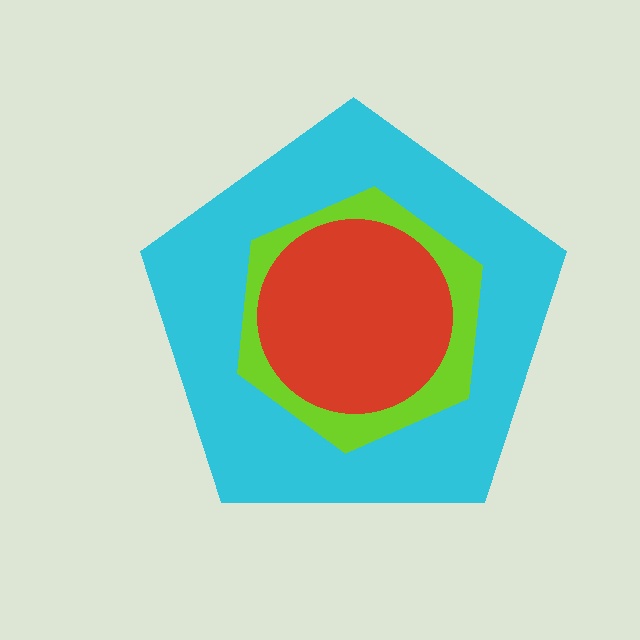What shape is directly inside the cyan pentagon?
The lime hexagon.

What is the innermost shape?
The red circle.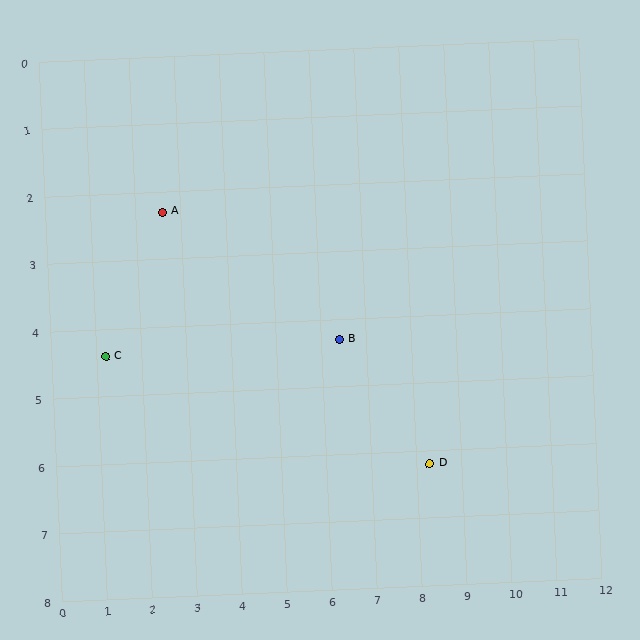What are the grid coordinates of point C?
Point C is at approximately (1.2, 4.4).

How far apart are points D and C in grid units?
Points D and C are about 7.3 grid units apart.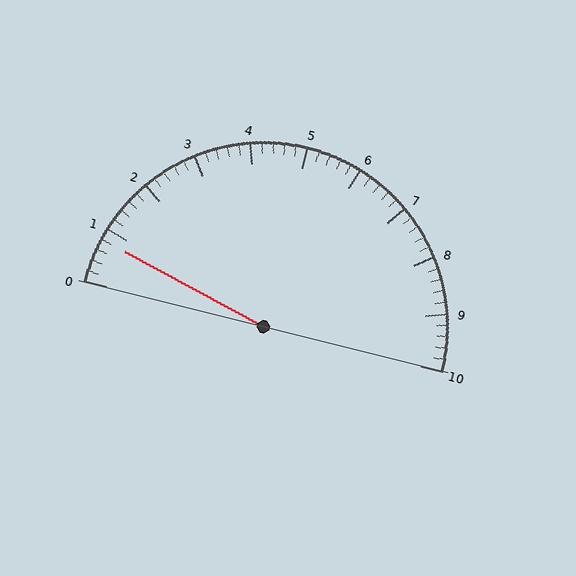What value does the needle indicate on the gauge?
The needle indicates approximately 0.8.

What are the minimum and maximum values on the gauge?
The gauge ranges from 0 to 10.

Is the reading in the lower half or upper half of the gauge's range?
The reading is in the lower half of the range (0 to 10).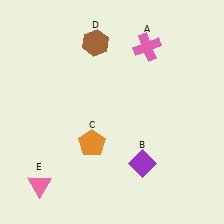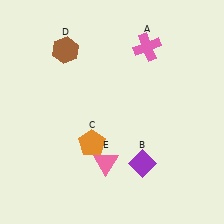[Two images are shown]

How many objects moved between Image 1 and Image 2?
2 objects moved between the two images.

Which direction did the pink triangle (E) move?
The pink triangle (E) moved right.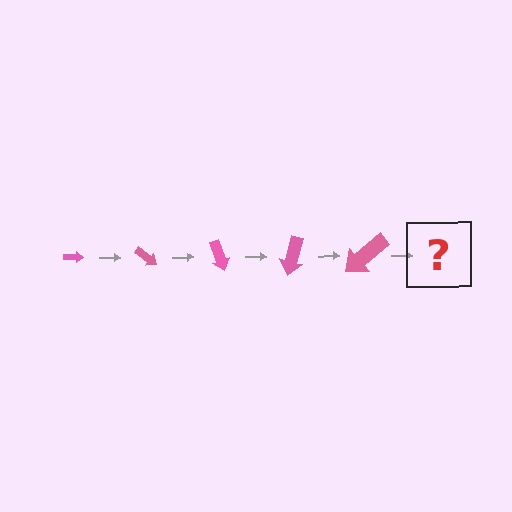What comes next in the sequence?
The next element should be an arrow, larger than the previous one and rotated 175 degrees from the start.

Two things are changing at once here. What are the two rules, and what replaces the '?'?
The two rules are that the arrow grows larger each step and it rotates 35 degrees each step. The '?' should be an arrow, larger than the previous one and rotated 175 degrees from the start.